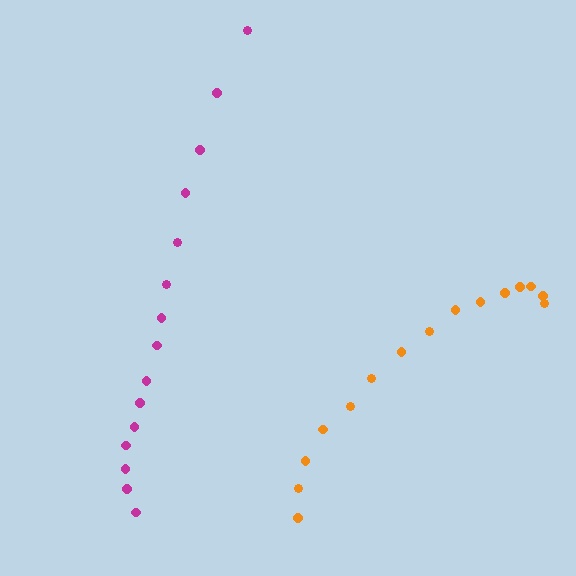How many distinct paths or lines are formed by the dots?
There are 2 distinct paths.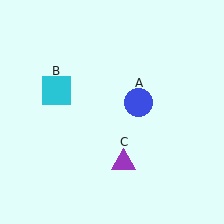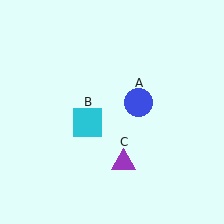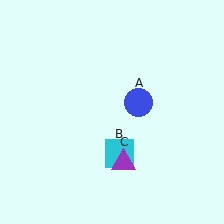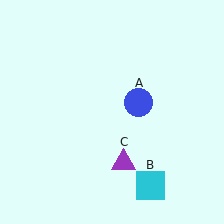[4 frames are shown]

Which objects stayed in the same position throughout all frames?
Blue circle (object A) and purple triangle (object C) remained stationary.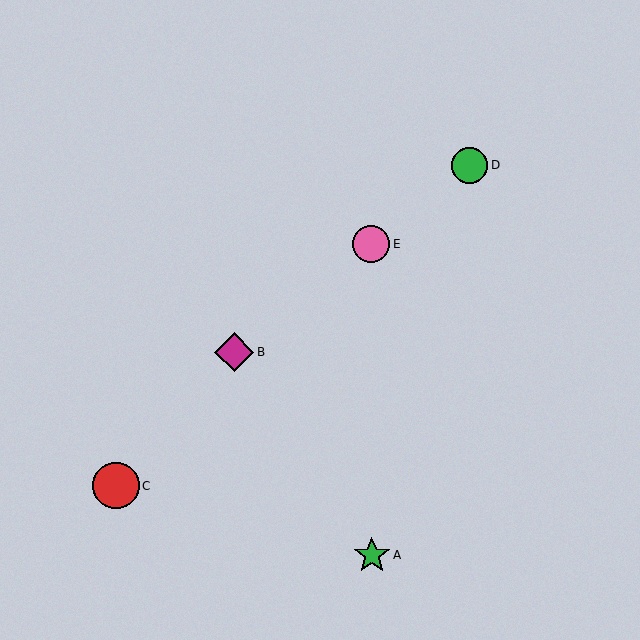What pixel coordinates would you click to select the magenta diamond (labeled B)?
Click at (234, 352) to select the magenta diamond B.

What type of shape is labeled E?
Shape E is a pink circle.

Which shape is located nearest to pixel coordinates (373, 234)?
The pink circle (labeled E) at (371, 244) is nearest to that location.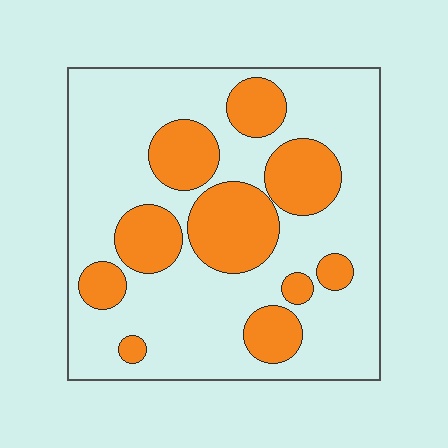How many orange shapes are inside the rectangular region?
10.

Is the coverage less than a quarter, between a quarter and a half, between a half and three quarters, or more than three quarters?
Between a quarter and a half.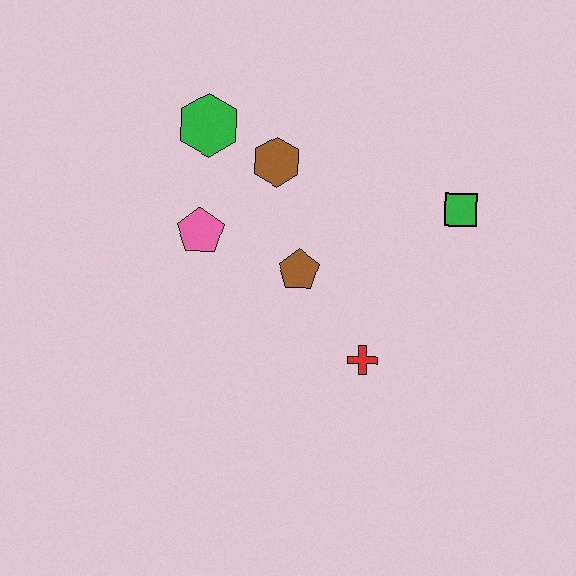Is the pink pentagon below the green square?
Yes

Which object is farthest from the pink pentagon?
The green square is farthest from the pink pentagon.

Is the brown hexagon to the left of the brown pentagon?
Yes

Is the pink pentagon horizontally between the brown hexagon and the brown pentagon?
No